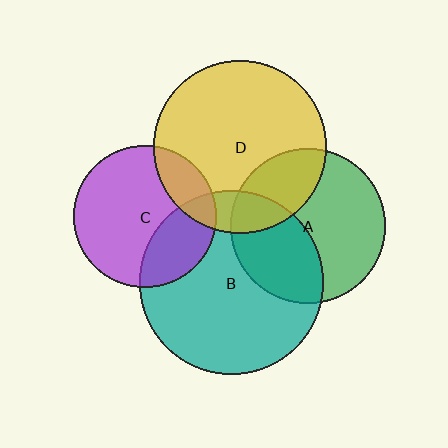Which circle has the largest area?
Circle B (teal).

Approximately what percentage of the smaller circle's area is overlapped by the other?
Approximately 40%.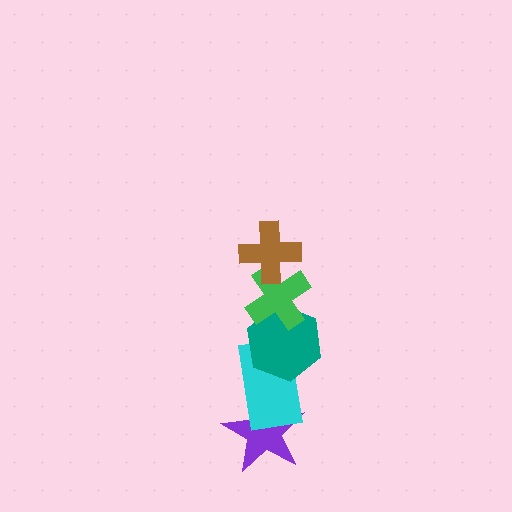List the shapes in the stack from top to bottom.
From top to bottom: the brown cross, the green cross, the teal hexagon, the cyan rectangle, the purple star.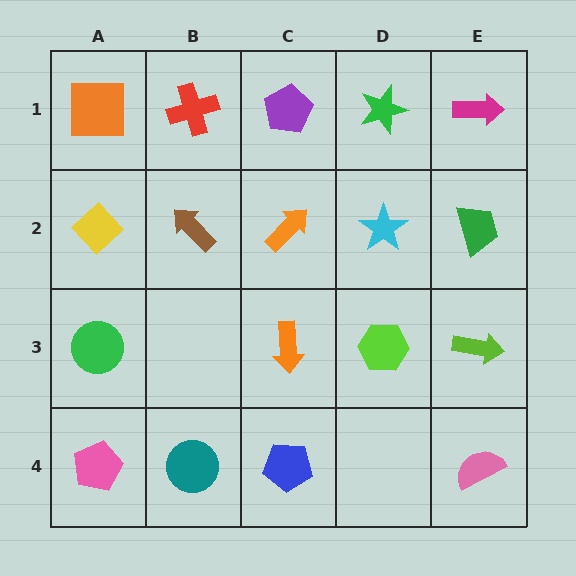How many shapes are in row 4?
4 shapes.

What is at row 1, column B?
A red cross.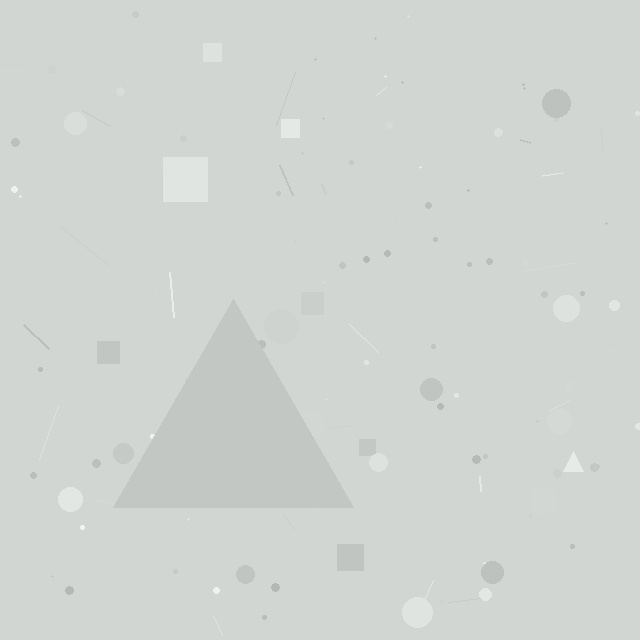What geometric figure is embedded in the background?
A triangle is embedded in the background.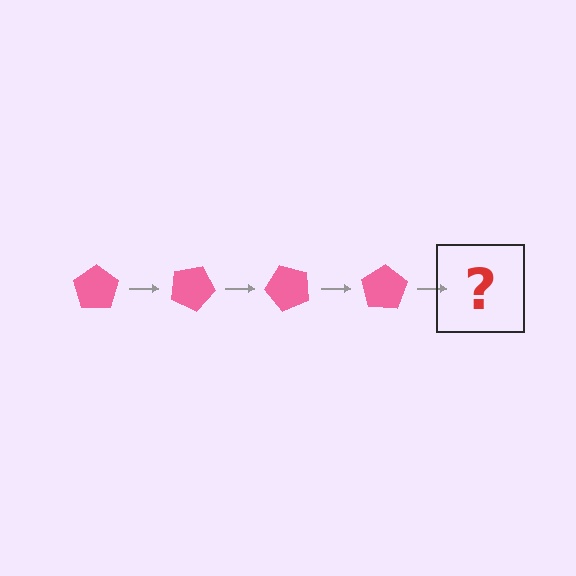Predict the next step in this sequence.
The next step is a pink pentagon rotated 100 degrees.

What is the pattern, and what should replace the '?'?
The pattern is that the pentagon rotates 25 degrees each step. The '?' should be a pink pentagon rotated 100 degrees.